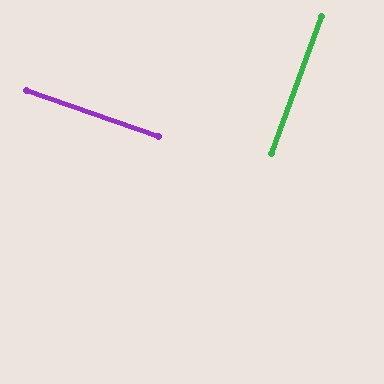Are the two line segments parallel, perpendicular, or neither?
Perpendicular — they meet at approximately 89°.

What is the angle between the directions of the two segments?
Approximately 89 degrees.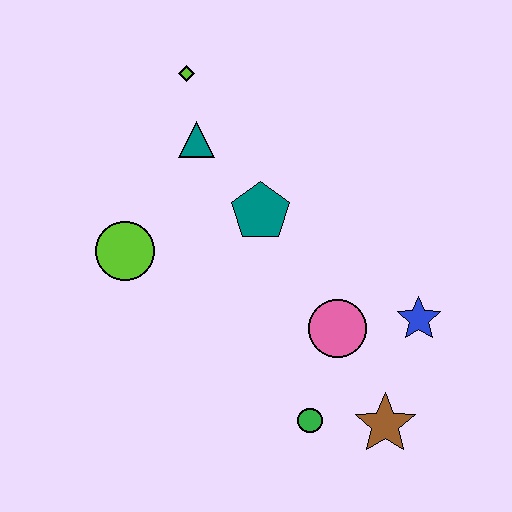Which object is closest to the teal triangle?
The lime diamond is closest to the teal triangle.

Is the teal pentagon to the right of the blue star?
No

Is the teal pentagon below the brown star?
No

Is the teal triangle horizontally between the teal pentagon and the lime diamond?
Yes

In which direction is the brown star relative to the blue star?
The brown star is below the blue star.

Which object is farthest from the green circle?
The lime diamond is farthest from the green circle.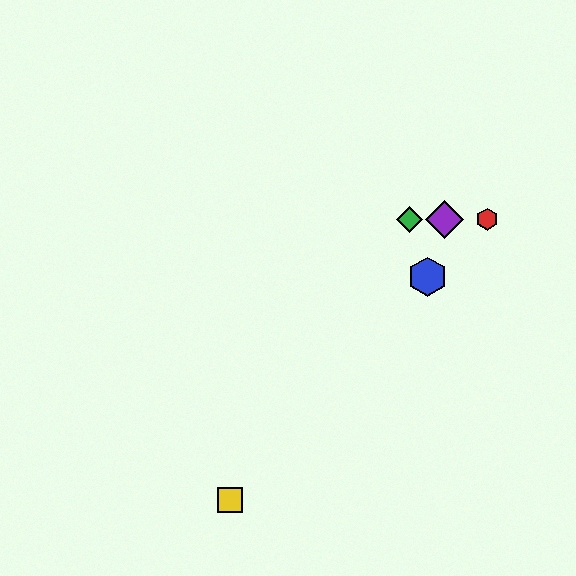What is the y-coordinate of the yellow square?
The yellow square is at y≈500.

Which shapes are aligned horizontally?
The red hexagon, the green diamond, the purple diamond are aligned horizontally.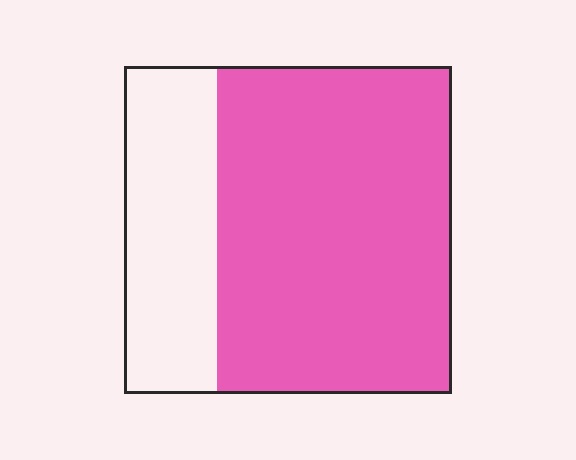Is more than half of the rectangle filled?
Yes.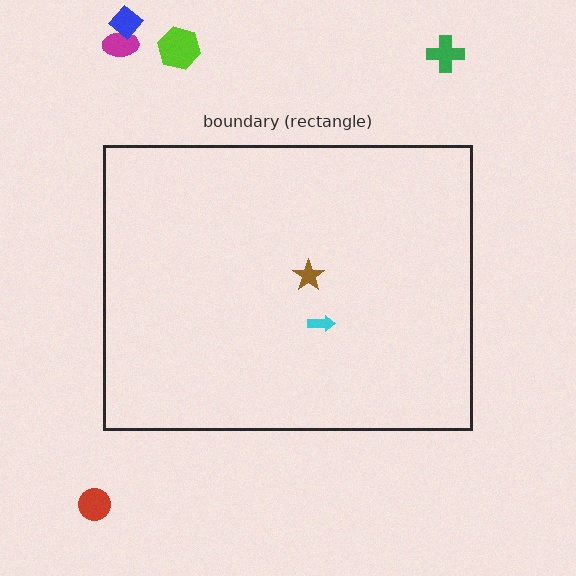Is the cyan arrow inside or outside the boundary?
Inside.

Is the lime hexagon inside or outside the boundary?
Outside.